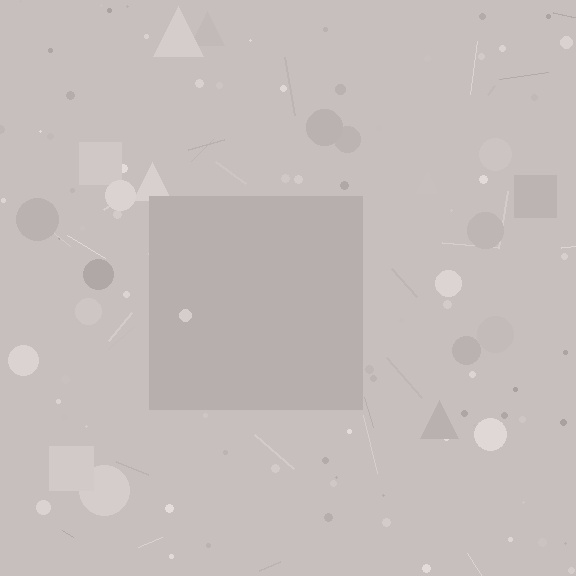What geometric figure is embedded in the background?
A square is embedded in the background.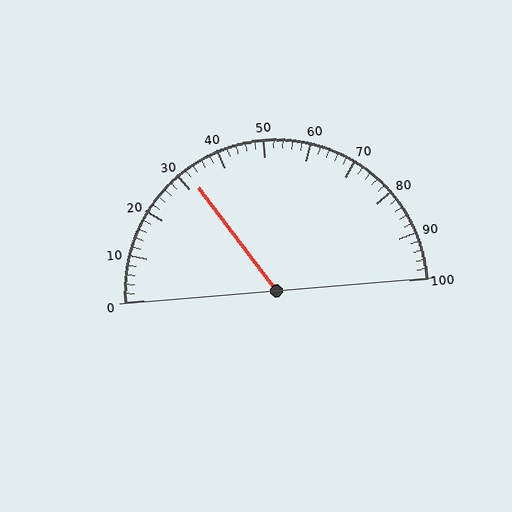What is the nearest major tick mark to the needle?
The nearest major tick mark is 30.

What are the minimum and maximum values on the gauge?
The gauge ranges from 0 to 100.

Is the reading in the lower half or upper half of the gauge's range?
The reading is in the lower half of the range (0 to 100).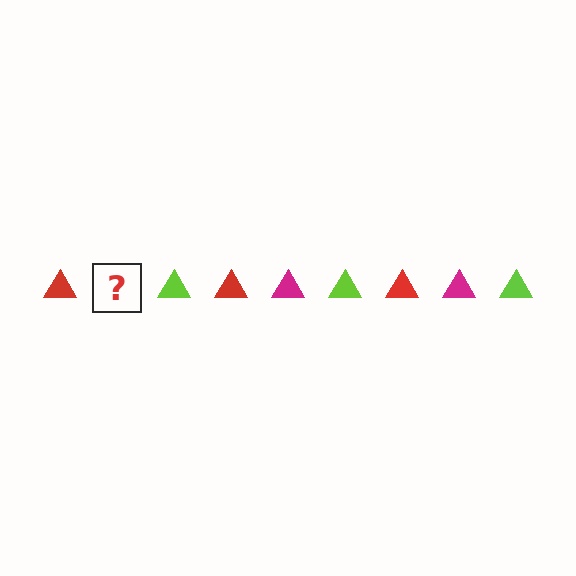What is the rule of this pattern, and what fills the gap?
The rule is that the pattern cycles through red, magenta, lime triangles. The gap should be filled with a magenta triangle.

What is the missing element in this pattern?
The missing element is a magenta triangle.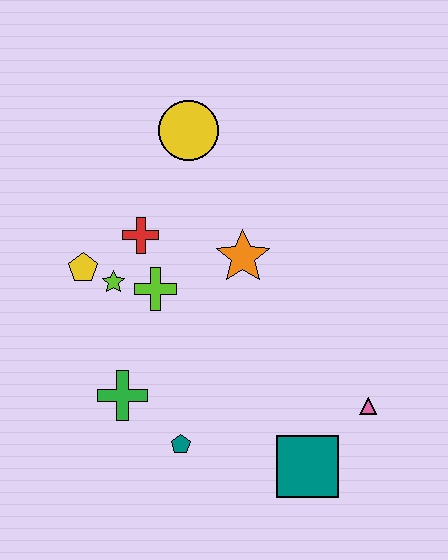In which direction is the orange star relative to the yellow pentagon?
The orange star is to the right of the yellow pentagon.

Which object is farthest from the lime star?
The pink triangle is farthest from the lime star.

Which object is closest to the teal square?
The pink triangle is closest to the teal square.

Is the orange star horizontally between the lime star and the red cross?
No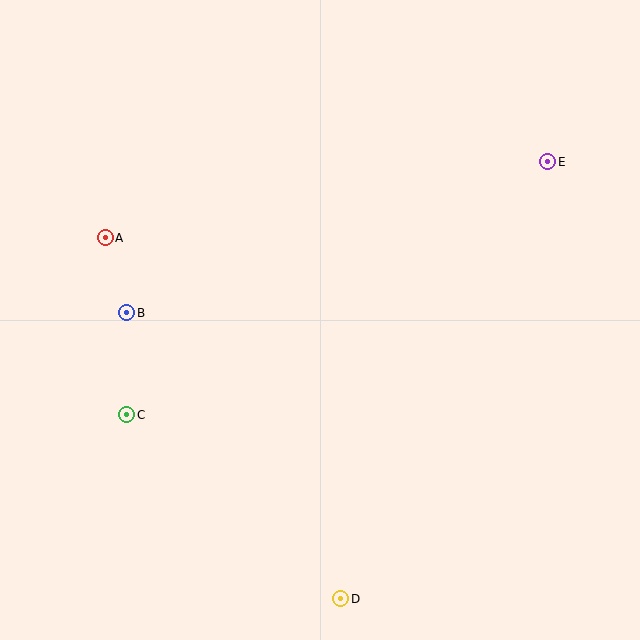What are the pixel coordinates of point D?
Point D is at (341, 599).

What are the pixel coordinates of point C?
Point C is at (127, 415).